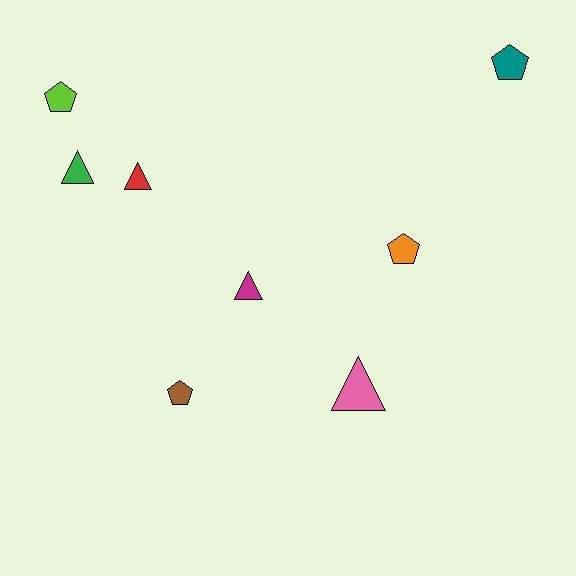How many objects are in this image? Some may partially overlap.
There are 8 objects.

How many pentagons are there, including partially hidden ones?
There are 4 pentagons.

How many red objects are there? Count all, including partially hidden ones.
There is 1 red object.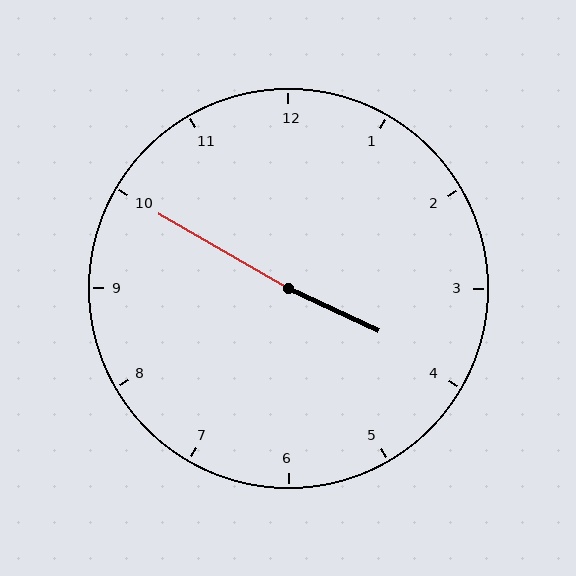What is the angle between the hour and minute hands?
Approximately 175 degrees.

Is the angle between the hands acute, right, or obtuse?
It is obtuse.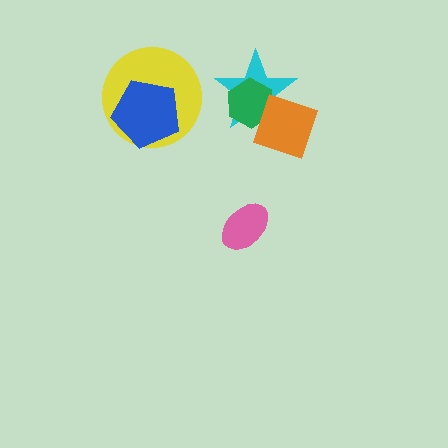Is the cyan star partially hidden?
Yes, it is partially covered by another shape.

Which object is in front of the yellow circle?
The blue pentagon is in front of the yellow circle.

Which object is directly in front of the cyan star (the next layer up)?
The green hexagon is directly in front of the cyan star.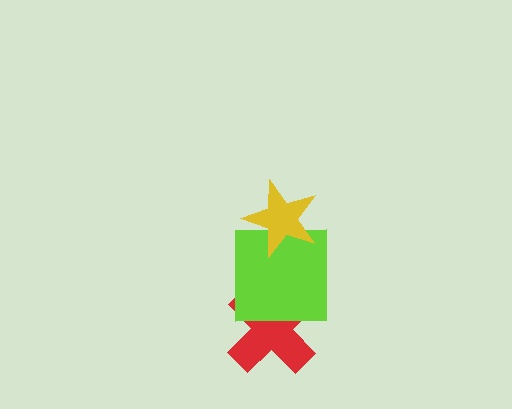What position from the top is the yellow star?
The yellow star is 1st from the top.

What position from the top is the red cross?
The red cross is 3rd from the top.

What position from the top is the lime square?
The lime square is 2nd from the top.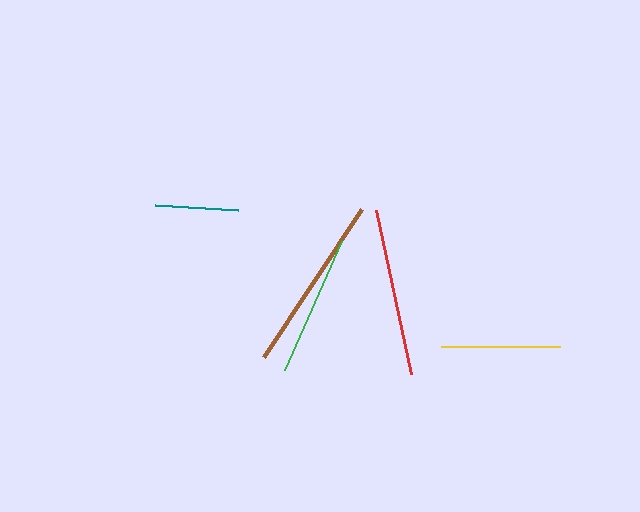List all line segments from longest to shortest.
From longest to shortest: brown, red, green, yellow, teal.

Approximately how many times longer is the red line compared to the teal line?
The red line is approximately 2.0 times the length of the teal line.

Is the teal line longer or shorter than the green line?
The green line is longer than the teal line.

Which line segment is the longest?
The brown line is the longest at approximately 177 pixels.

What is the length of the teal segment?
The teal segment is approximately 83 pixels long.